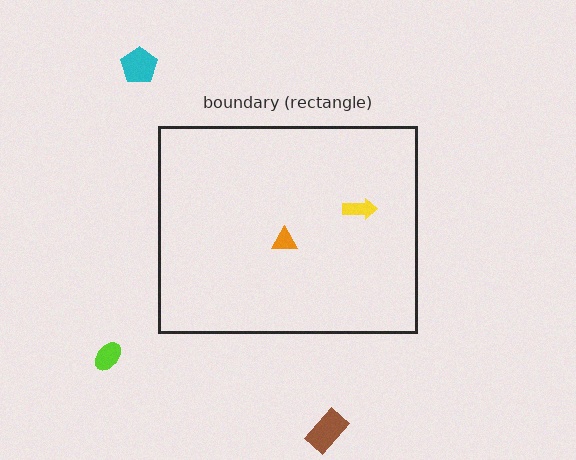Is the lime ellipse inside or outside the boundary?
Outside.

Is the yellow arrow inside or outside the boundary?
Inside.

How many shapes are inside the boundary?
2 inside, 3 outside.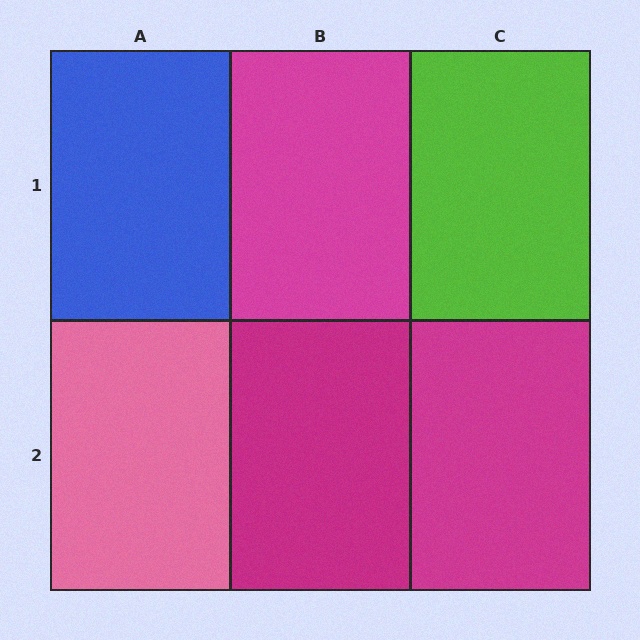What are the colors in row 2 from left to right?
Pink, magenta, magenta.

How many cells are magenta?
3 cells are magenta.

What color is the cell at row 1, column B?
Magenta.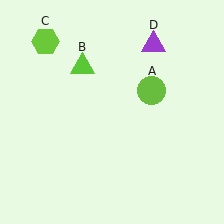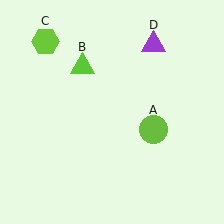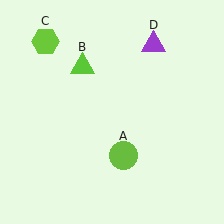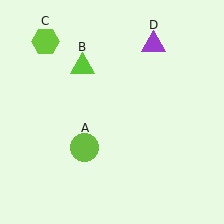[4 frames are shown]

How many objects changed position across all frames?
1 object changed position: lime circle (object A).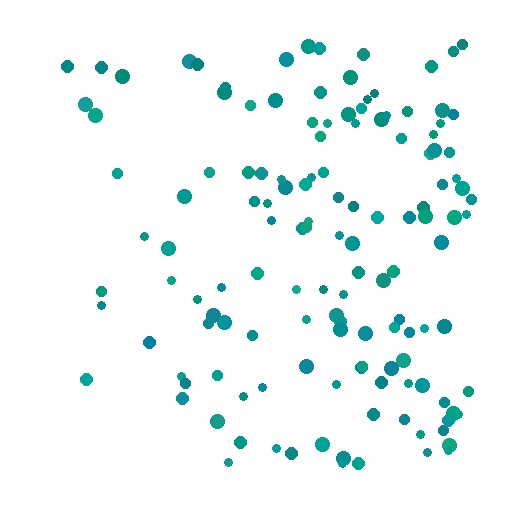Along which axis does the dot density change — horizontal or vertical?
Horizontal.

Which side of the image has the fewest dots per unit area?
The left.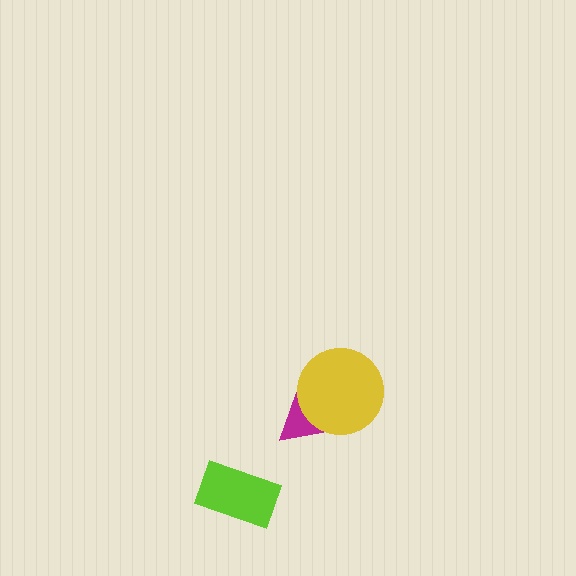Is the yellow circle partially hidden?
No, no other shape covers it.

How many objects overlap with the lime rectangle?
0 objects overlap with the lime rectangle.